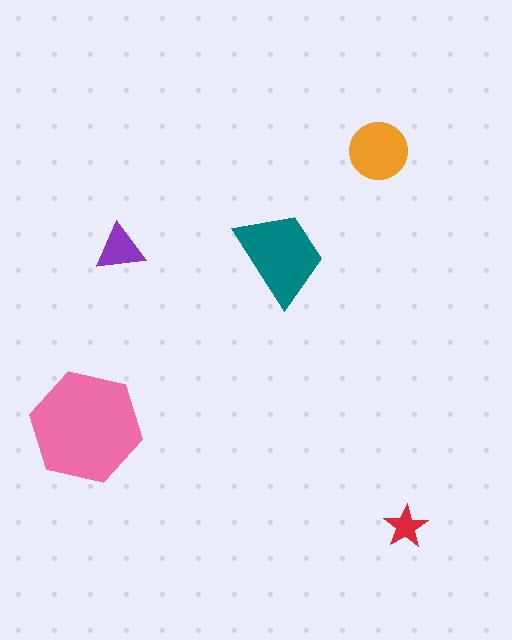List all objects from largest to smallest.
The pink hexagon, the teal trapezoid, the orange circle, the purple triangle, the red star.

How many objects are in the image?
There are 5 objects in the image.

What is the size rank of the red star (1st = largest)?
5th.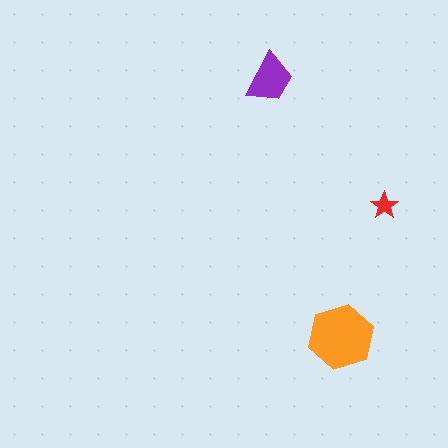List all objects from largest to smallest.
The orange hexagon, the purple trapezoid, the red star.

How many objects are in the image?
There are 3 objects in the image.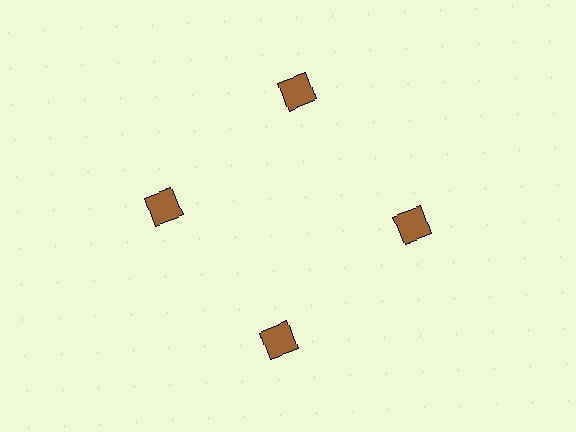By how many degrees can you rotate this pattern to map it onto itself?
The pattern maps onto itself every 90 degrees of rotation.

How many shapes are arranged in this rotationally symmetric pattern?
There are 4 shapes, arranged in 4 groups of 1.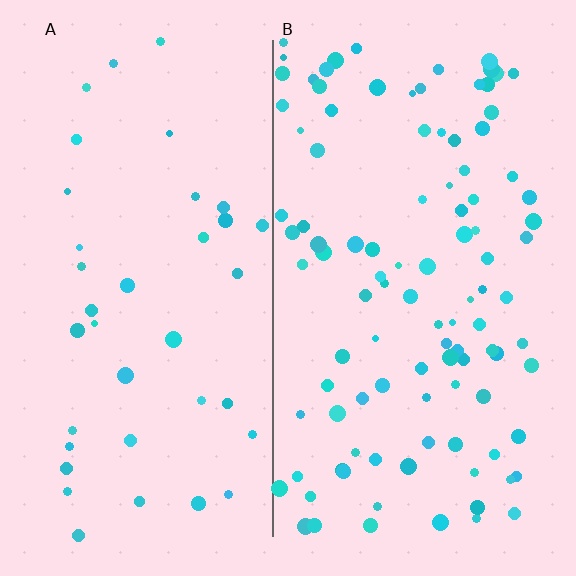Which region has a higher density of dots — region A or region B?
B (the right).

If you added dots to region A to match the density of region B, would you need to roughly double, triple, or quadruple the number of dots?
Approximately triple.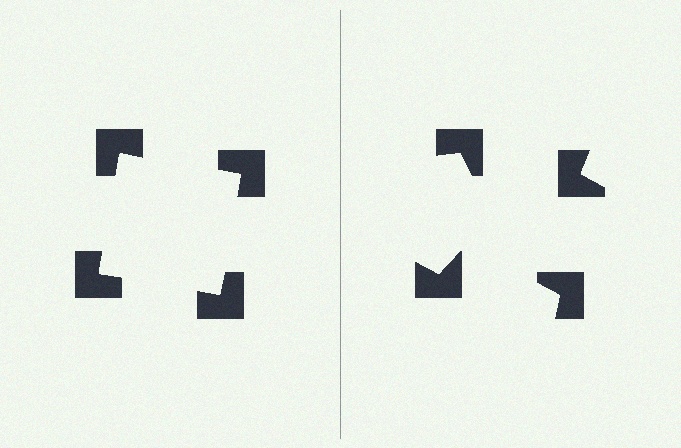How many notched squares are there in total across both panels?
8 — 4 on each side.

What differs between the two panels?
The notched squares are positioned identically on both sides; only the wedge orientations differ. On the left they align to a square; on the right they are misaligned.